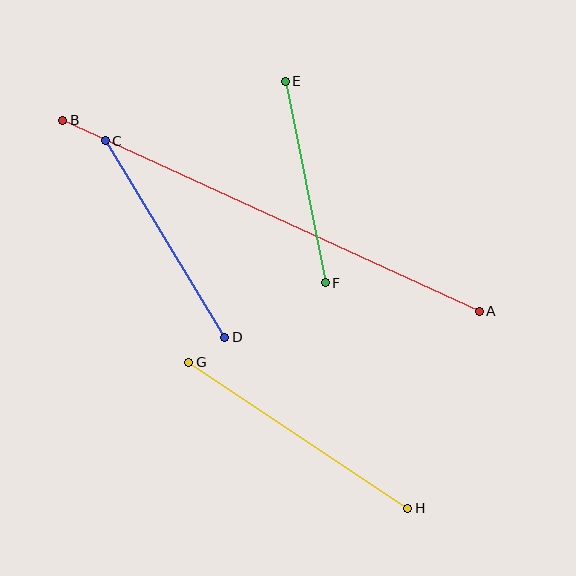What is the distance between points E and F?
The distance is approximately 206 pixels.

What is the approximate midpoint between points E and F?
The midpoint is at approximately (305, 182) pixels.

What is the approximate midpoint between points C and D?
The midpoint is at approximately (165, 239) pixels.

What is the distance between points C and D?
The distance is approximately 230 pixels.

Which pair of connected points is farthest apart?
Points A and B are farthest apart.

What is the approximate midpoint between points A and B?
The midpoint is at approximately (271, 216) pixels.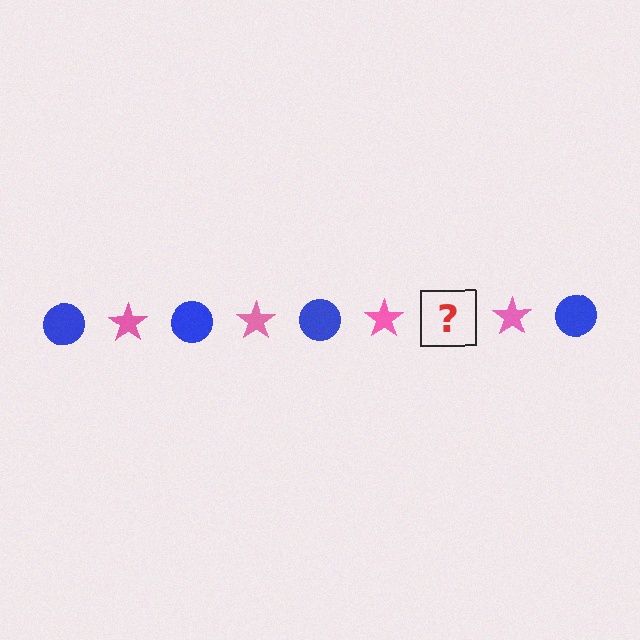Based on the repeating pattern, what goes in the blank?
The blank should be a blue circle.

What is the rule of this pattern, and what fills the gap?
The rule is that the pattern alternates between blue circle and pink star. The gap should be filled with a blue circle.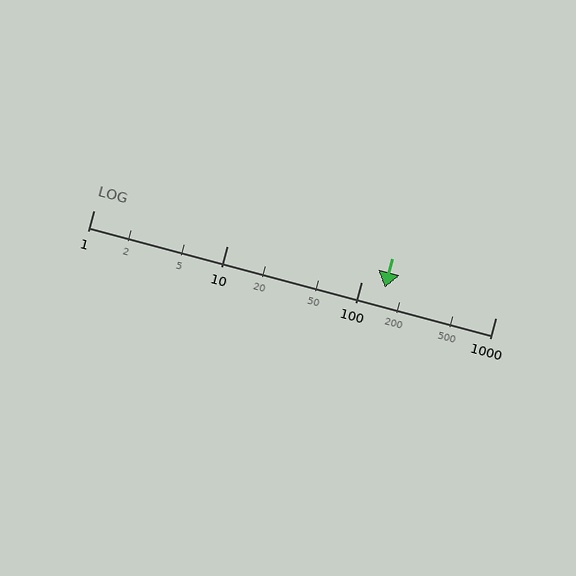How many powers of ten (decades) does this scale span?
The scale spans 3 decades, from 1 to 1000.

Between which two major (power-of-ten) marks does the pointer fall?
The pointer is between 100 and 1000.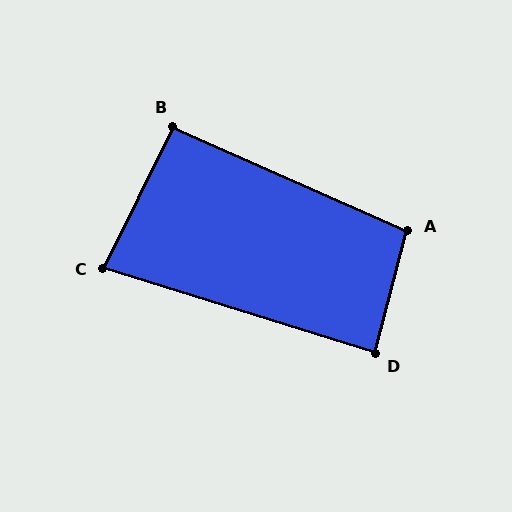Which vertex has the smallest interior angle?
C, at approximately 81 degrees.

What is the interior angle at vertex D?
Approximately 88 degrees (approximately right).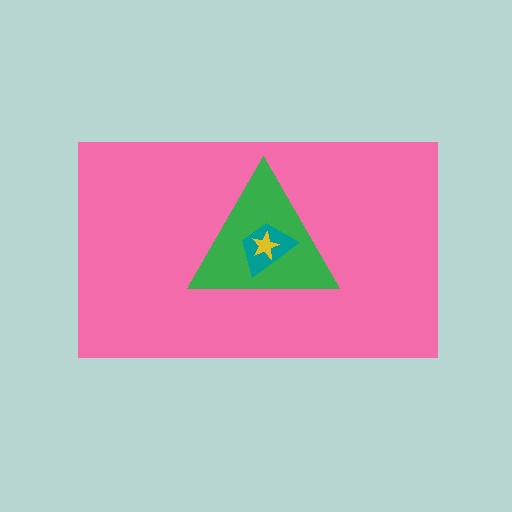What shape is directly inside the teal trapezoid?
The yellow star.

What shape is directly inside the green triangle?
The teal trapezoid.